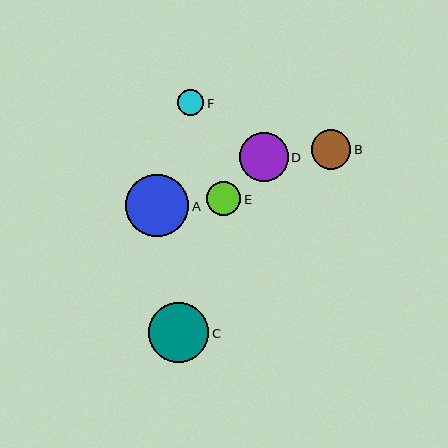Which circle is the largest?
Circle A is the largest with a size of approximately 63 pixels.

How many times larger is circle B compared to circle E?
Circle B is approximately 1.2 times the size of circle E.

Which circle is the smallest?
Circle F is the smallest with a size of approximately 26 pixels.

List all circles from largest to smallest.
From largest to smallest: A, C, D, B, E, F.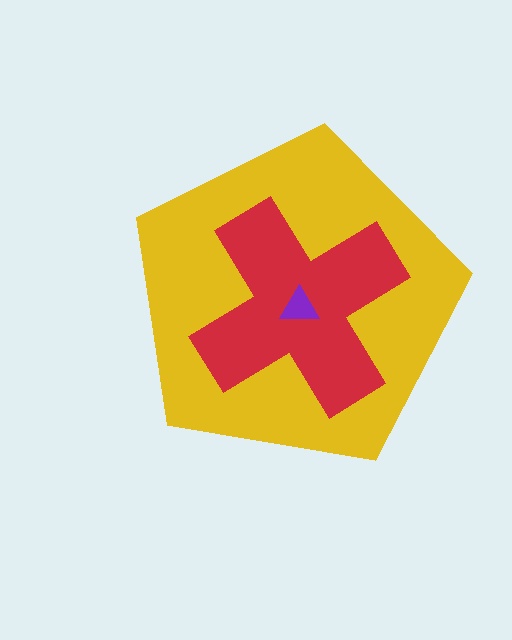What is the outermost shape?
The yellow pentagon.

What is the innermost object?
The purple triangle.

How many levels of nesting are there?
3.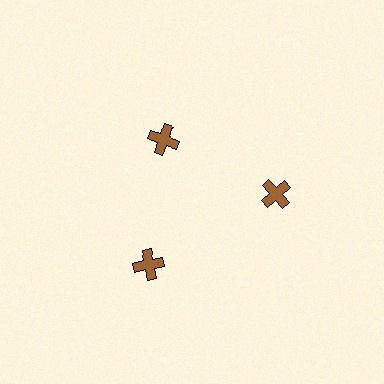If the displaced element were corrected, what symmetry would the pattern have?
It would have 3-fold rotational symmetry — the pattern would map onto itself every 120 degrees.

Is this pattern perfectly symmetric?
No. The 3 brown crosses are arranged in a ring, but one element near the 11 o'clock position is pulled inward toward the center, breaking the 3-fold rotational symmetry.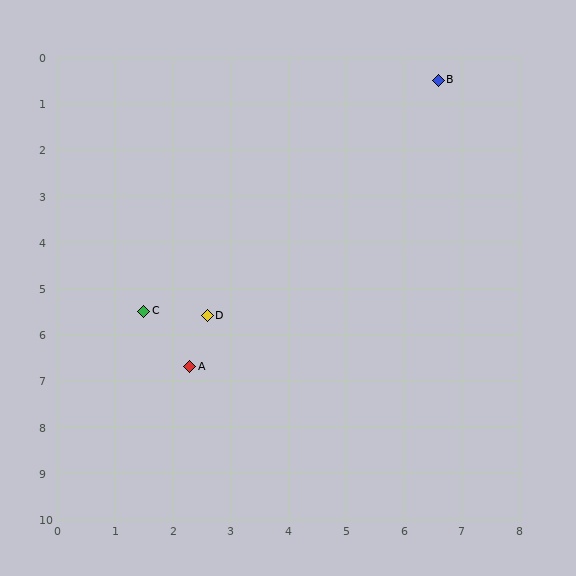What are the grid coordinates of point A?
Point A is at approximately (2.3, 6.7).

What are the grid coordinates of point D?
Point D is at approximately (2.6, 5.6).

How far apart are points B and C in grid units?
Points B and C are about 7.1 grid units apart.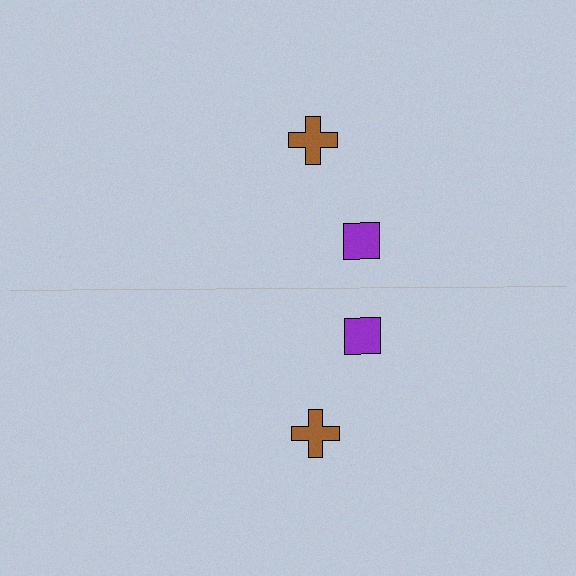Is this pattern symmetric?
Yes, this pattern has bilateral (reflection) symmetry.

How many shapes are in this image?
There are 4 shapes in this image.